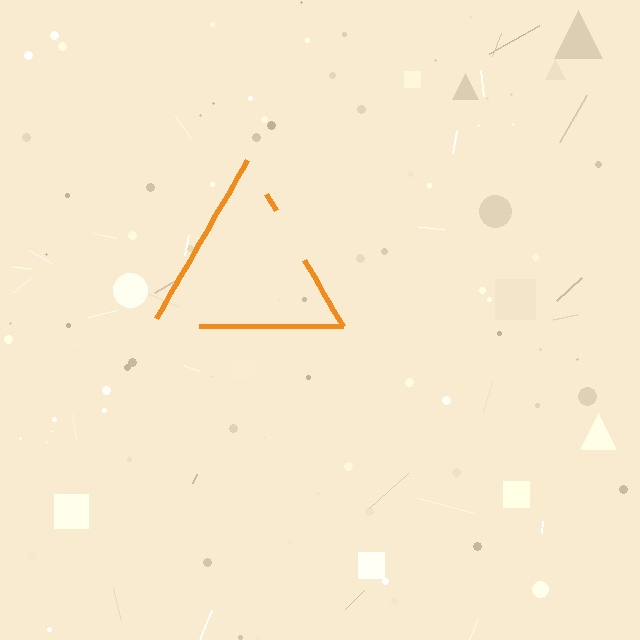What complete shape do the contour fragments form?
The contour fragments form a triangle.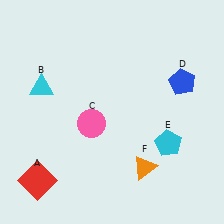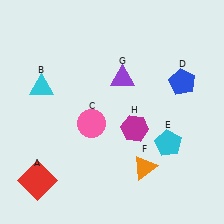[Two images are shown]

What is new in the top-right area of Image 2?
A purple triangle (G) was added in the top-right area of Image 2.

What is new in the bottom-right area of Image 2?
A magenta hexagon (H) was added in the bottom-right area of Image 2.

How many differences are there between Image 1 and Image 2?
There are 2 differences between the two images.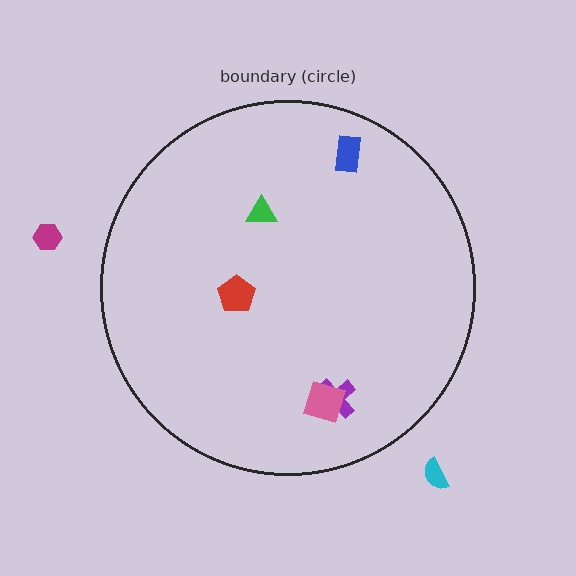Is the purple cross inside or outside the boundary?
Inside.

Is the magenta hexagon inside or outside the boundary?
Outside.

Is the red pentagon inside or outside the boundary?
Inside.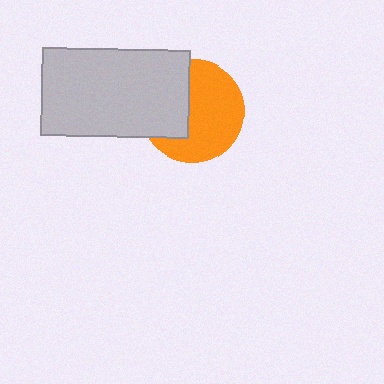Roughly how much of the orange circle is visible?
About half of it is visible (roughly 62%).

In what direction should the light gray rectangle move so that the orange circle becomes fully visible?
The light gray rectangle should move left. That is the shortest direction to clear the overlap and leave the orange circle fully visible.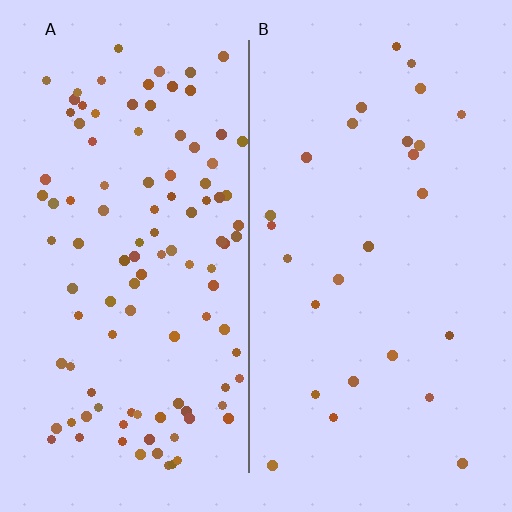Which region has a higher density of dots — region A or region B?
A (the left).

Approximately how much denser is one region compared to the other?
Approximately 4.0× — region A over region B.